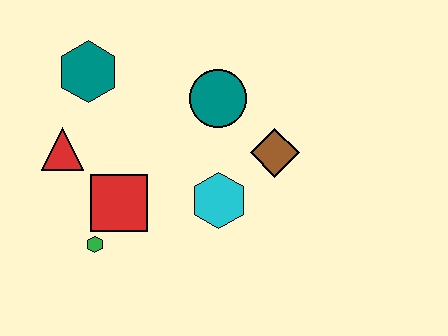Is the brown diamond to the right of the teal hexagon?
Yes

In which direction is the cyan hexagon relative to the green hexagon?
The cyan hexagon is to the right of the green hexagon.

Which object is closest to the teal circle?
The brown diamond is closest to the teal circle.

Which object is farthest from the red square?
The brown diamond is farthest from the red square.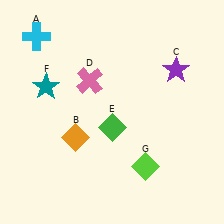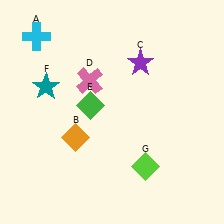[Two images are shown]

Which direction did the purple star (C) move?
The purple star (C) moved left.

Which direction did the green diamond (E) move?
The green diamond (E) moved left.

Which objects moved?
The objects that moved are: the purple star (C), the green diamond (E).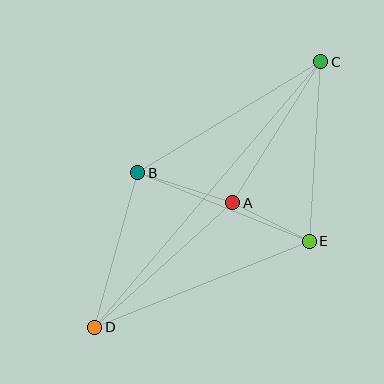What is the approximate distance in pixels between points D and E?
The distance between D and E is approximately 231 pixels.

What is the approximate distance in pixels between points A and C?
The distance between A and C is approximately 166 pixels.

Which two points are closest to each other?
Points A and E are closest to each other.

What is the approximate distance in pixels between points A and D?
The distance between A and D is approximately 186 pixels.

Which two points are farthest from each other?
Points C and D are farthest from each other.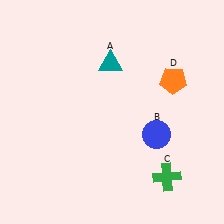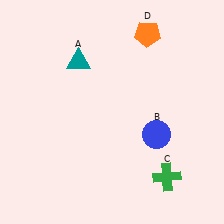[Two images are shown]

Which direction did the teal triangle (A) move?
The teal triangle (A) moved left.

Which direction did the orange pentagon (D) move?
The orange pentagon (D) moved up.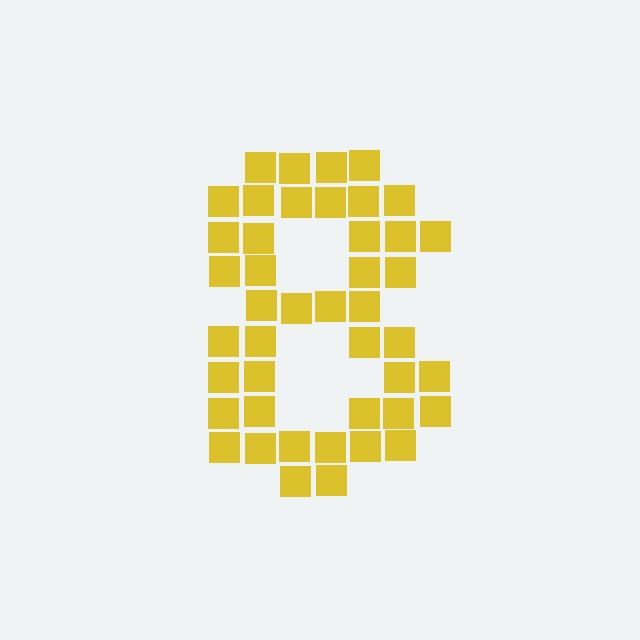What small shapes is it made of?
It is made of small squares.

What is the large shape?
The large shape is the digit 8.